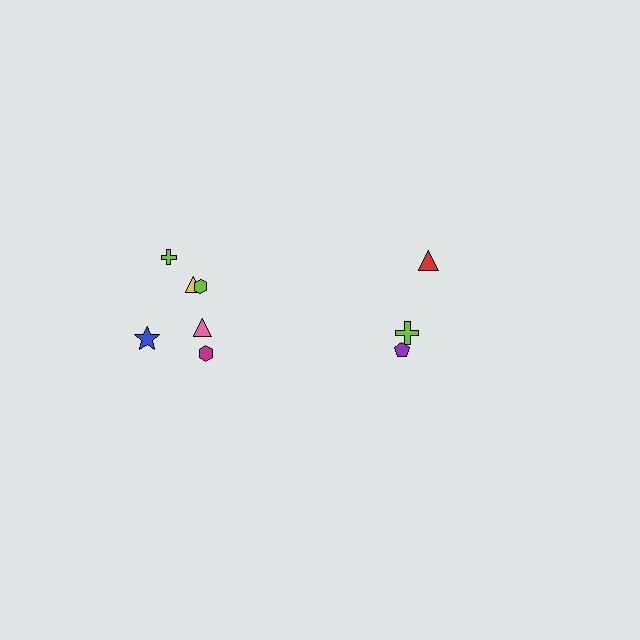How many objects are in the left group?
There are 6 objects.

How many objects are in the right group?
There are 3 objects.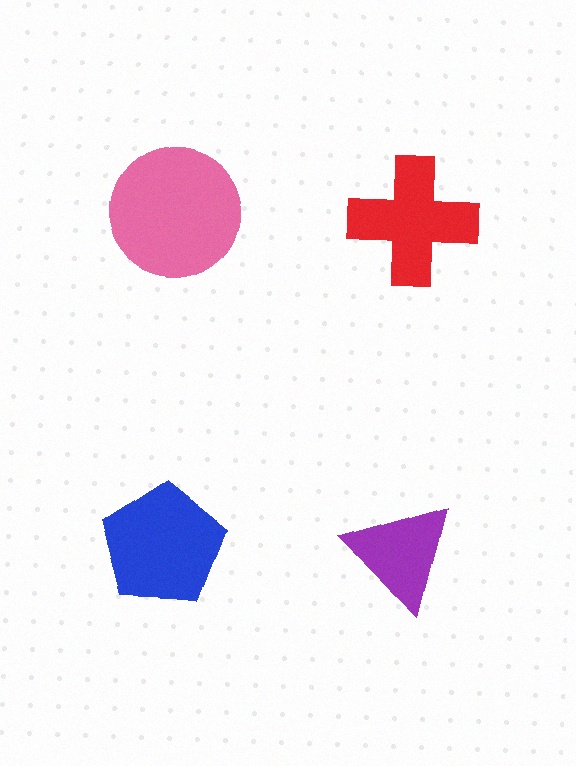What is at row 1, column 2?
A red cross.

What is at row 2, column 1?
A blue pentagon.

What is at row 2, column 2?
A purple triangle.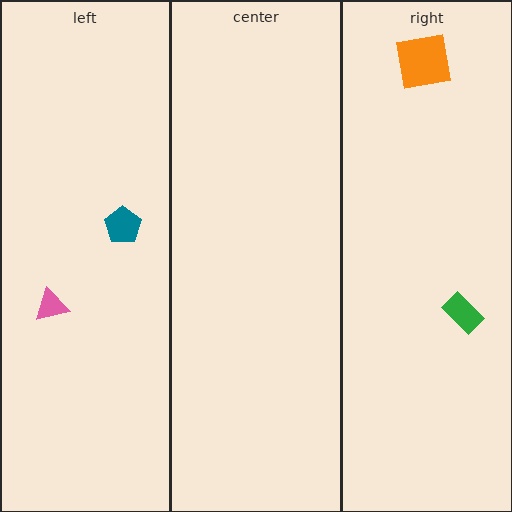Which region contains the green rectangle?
The right region.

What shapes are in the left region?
The pink triangle, the teal pentagon.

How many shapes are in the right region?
2.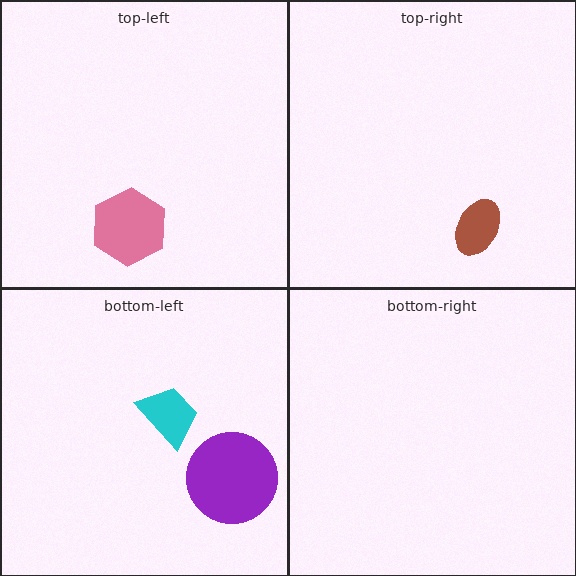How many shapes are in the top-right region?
1.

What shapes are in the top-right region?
The brown ellipse.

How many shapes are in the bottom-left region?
2.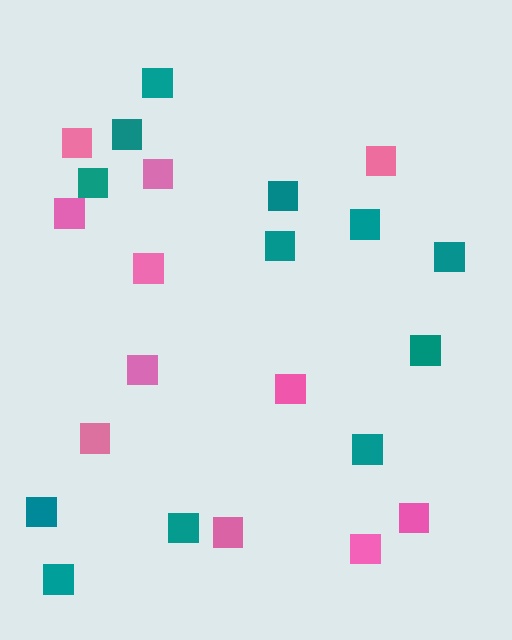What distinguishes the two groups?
There are 2 groups: one group of pink squares (11) and one group of teal squares (12).